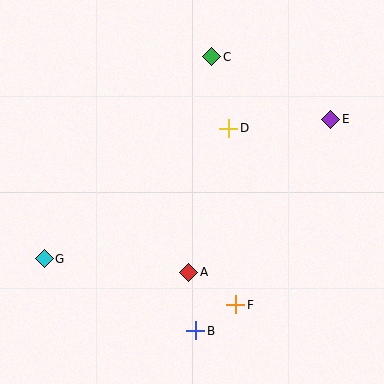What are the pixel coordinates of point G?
Point G is at (44, 259).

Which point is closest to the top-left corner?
Point C is closest to the top-left corner.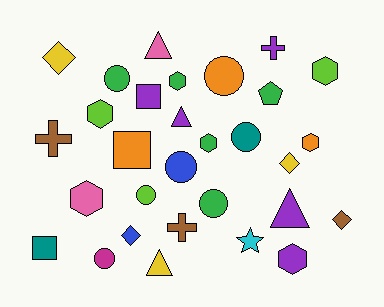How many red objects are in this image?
There are no red objects.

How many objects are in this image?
There are 30 objects.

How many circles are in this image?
There are 7 circles.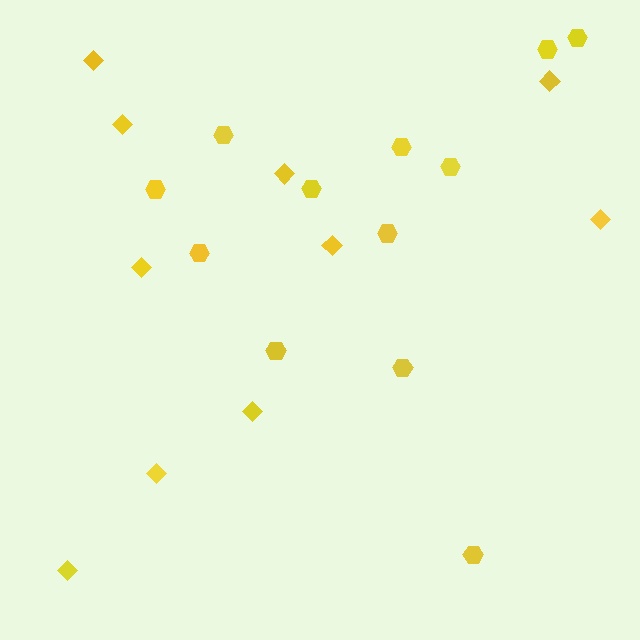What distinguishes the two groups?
There are 2 groups: one group of hexagons (12) and one group of diamonds (10).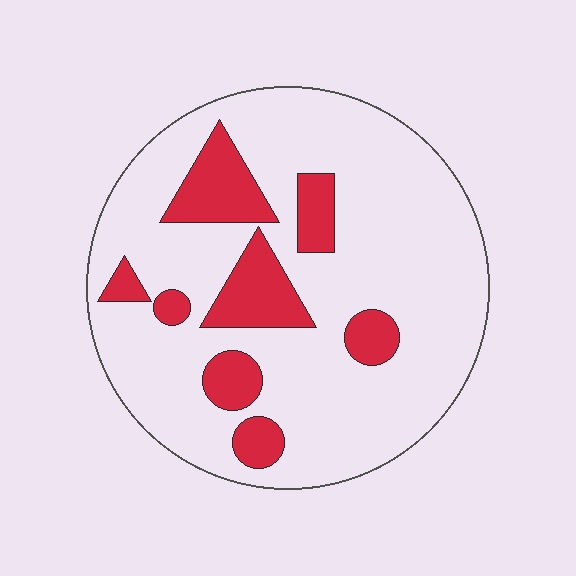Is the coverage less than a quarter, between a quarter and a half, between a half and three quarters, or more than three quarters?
Less than a quarter.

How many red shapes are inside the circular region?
8.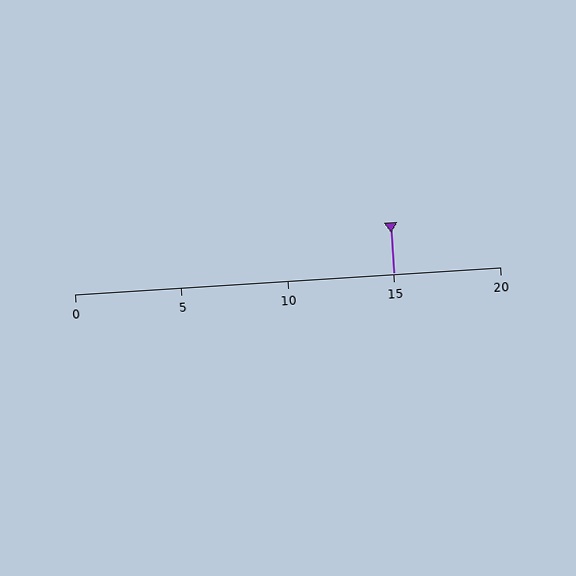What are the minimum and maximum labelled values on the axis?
The axis runs from 0 to 20.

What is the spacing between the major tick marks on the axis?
The major ticks are spaced 5 apart.